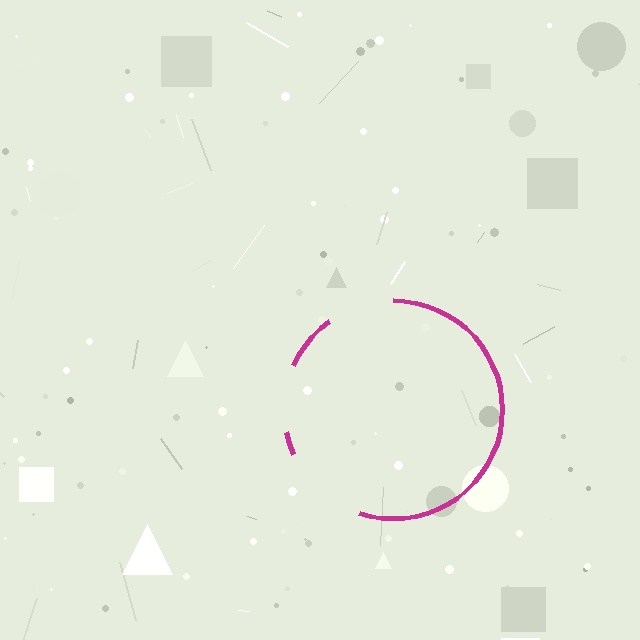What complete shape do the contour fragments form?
The contour fragments form a circle.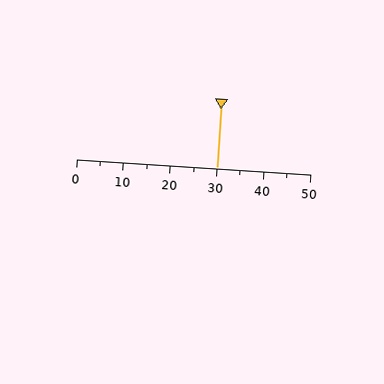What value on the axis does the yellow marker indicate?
The marker indicates approximately 30.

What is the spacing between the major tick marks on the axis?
The major ticks are spaced 10 apart.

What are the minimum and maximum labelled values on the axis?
The axis runs from 0 to 50.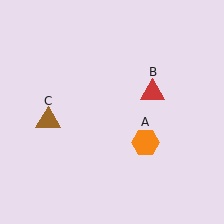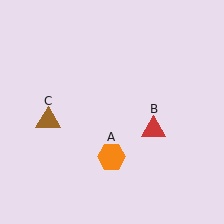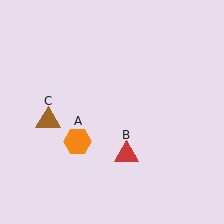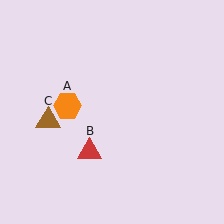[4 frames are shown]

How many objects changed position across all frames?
2 objects changed position: orange hexagon (object A), red triangle (object B).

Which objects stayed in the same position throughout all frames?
Brown triangle (object C) remained stationary.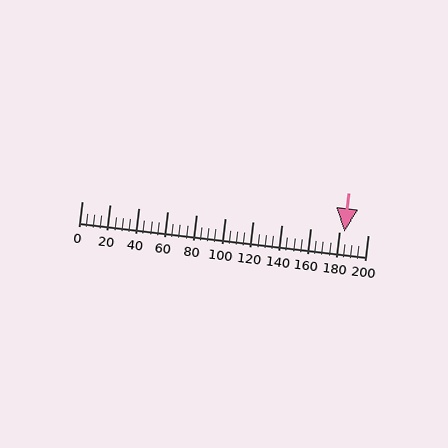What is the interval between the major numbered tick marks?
The major tick marks are spaced 20 units apart.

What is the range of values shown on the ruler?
The ruler shows values from 0 to 200.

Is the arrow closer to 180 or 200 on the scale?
The arrow is closer to 180.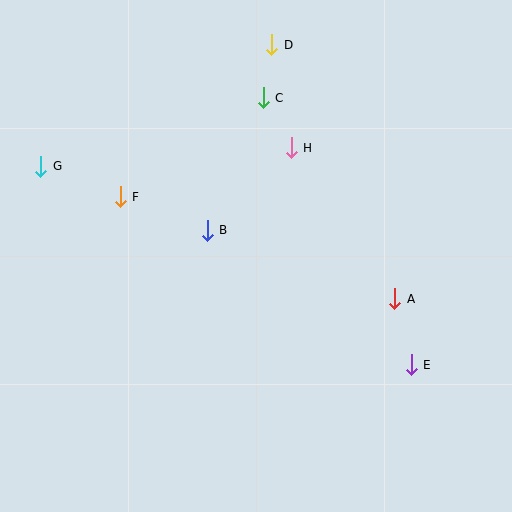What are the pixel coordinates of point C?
Point C is at (263, 98).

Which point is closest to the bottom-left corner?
Point F is closest to the bottom-left corner.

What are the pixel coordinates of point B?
Point B is at (207, 230).